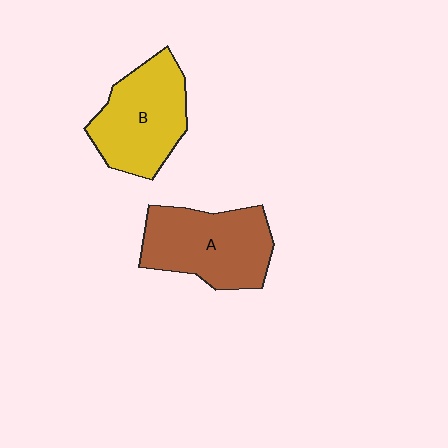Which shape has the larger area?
Shape A (brown).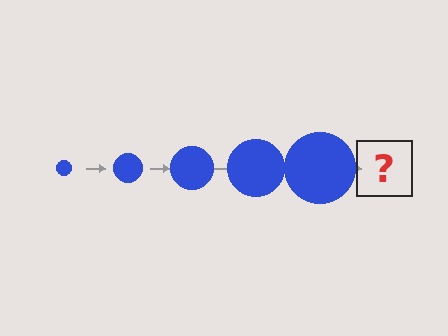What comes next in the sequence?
The next element should be a blue circle, larger than the previous one.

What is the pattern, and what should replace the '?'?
The pattern is that the circle gets progressively larger each step. The '?' should be a blue circle, larger than the previous one.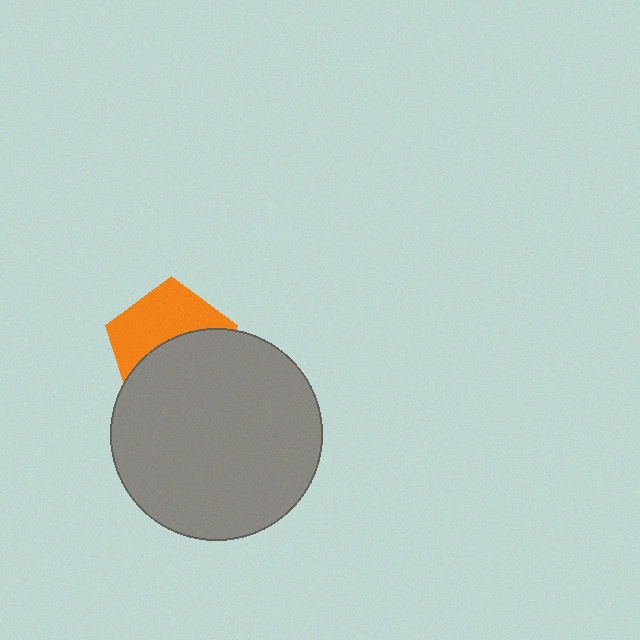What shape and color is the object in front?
The object in front is a gray circle.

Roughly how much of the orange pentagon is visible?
About half of it is visible (roughly 48%).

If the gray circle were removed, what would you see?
You would see the complete orange pentagon.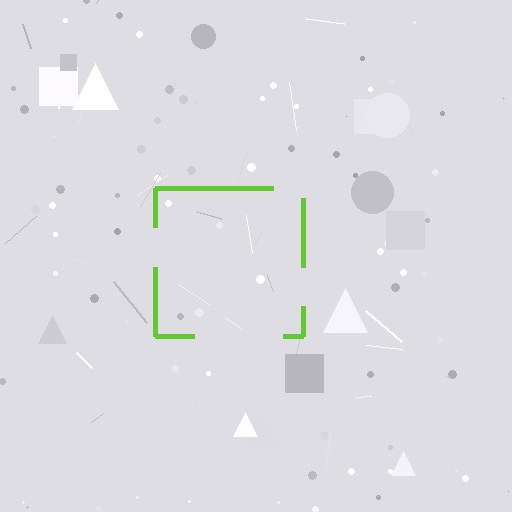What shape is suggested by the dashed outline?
The dashed outline suggests a square.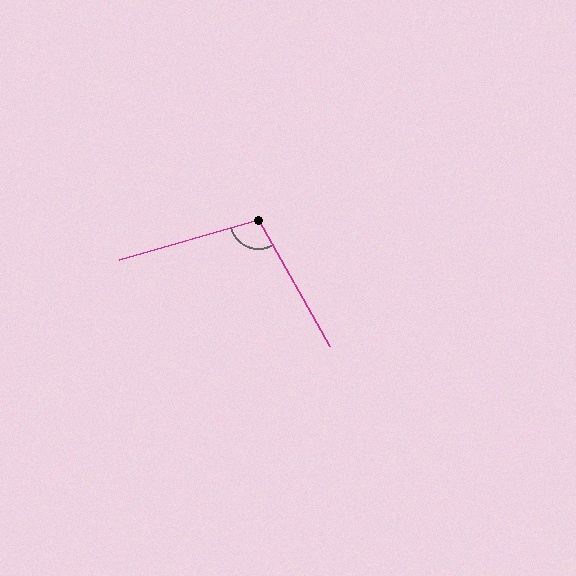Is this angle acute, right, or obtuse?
It is obtuse.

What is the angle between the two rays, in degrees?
Approximately 103 degrees.